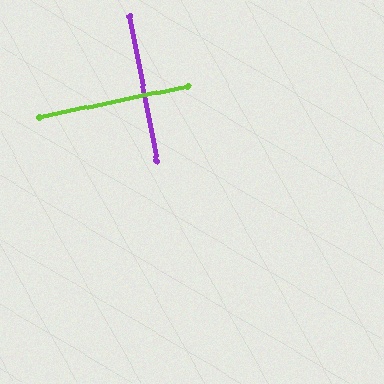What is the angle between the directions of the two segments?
Approximately 89 degrees.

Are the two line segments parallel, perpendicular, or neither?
Perpendicular — they meet at approximately 89°.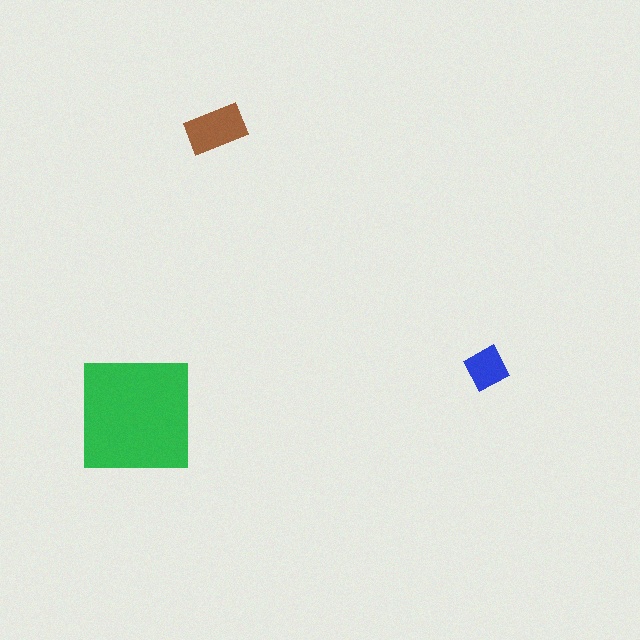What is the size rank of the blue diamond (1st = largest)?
3rd.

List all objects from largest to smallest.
The green square, the brown rectangle, the blue diamond.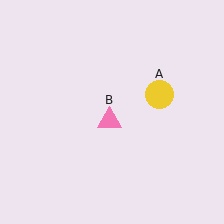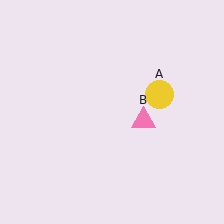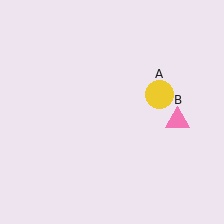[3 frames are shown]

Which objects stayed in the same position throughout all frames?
Yellow circle (object A) remained stationary.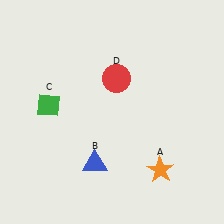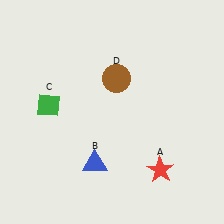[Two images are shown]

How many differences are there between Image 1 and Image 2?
There are 2 differences between the two images.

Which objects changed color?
A changed from orange to red. D changed from red to brown.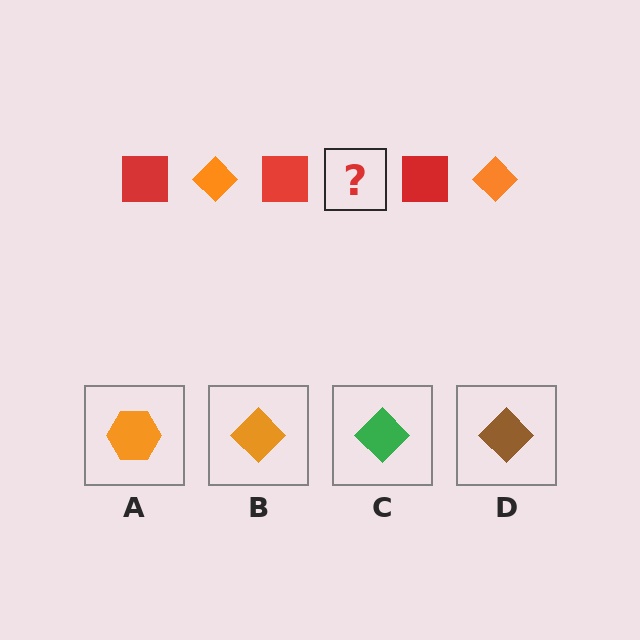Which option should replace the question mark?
Option B.